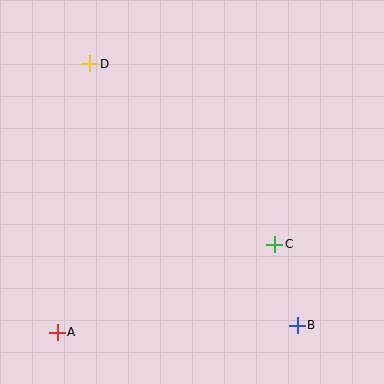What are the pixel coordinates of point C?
Point C is at (275, 244).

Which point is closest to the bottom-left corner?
Point A is closest to the bottom-left corner.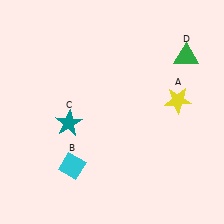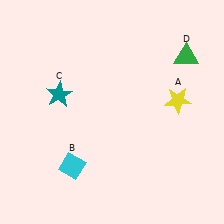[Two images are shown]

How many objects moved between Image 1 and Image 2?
1 object moved between the two images.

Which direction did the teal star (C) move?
The teal star (C) moved up.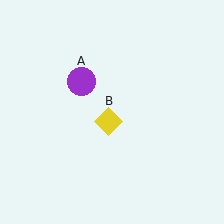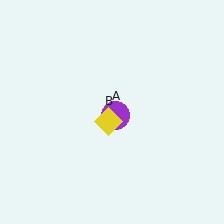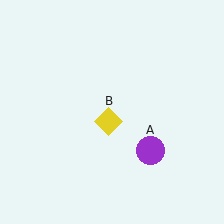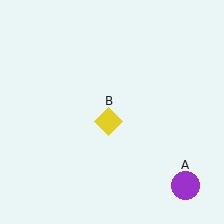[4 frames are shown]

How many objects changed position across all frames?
1 object changed position: purple circle (object A).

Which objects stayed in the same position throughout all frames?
Yellow diamond (object B) remained stationary.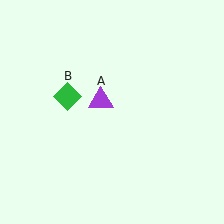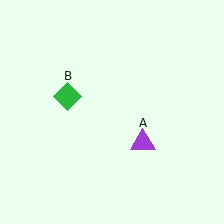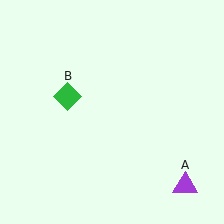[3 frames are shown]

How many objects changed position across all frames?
1 object changed position: purple triangle (object A).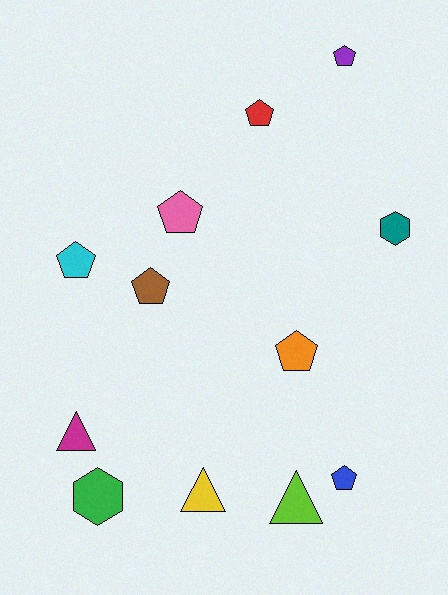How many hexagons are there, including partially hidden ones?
There are 2 hexagons.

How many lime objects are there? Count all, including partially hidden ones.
There is 1 lime object.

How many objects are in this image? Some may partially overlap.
There are 12 objects.